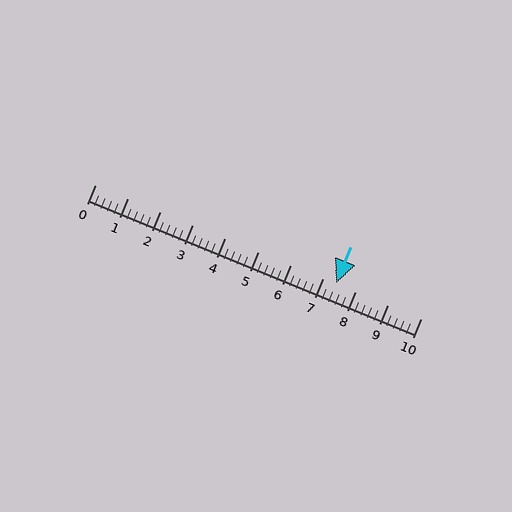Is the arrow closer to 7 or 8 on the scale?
The arrow is closer to 7.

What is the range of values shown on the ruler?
The ruler shows values from 0 to 10.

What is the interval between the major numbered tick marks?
The major tick marks are spaced 1 units apart.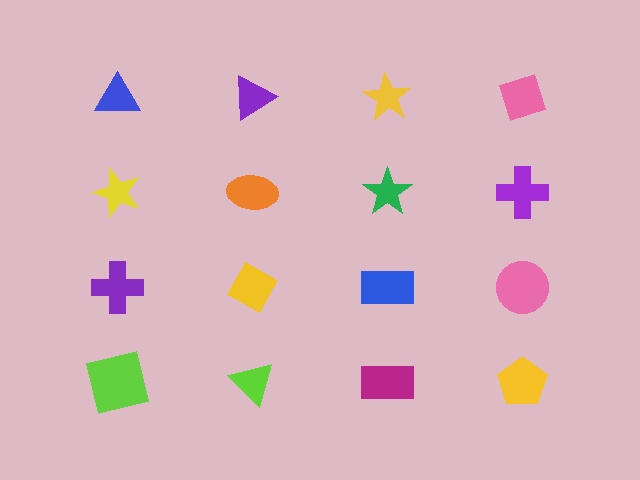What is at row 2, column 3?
A green star.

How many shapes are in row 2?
4 shapes.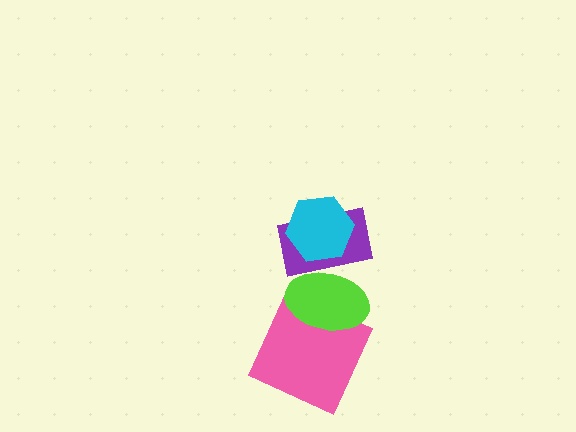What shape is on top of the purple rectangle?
The cyan hexagon is on top of the purple rectangle.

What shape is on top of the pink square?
The lime ellipse is on top of the pink square.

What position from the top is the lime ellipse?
The lime ellipse is 3rd from the top.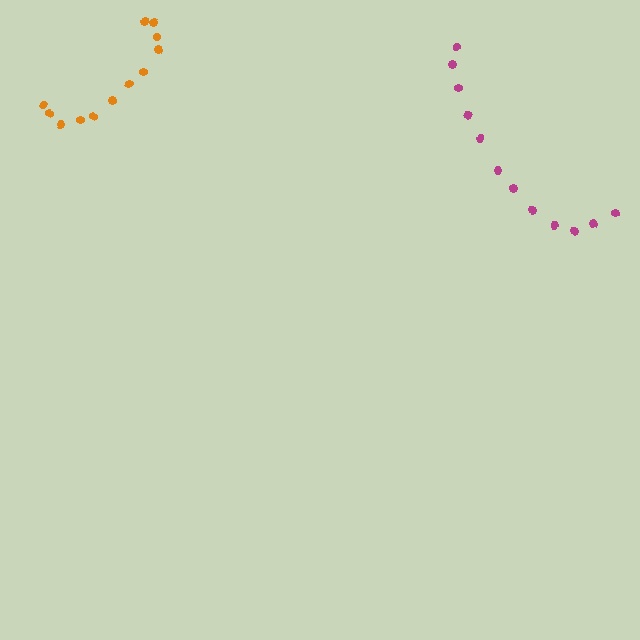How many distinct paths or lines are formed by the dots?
There are 2 distinct paths.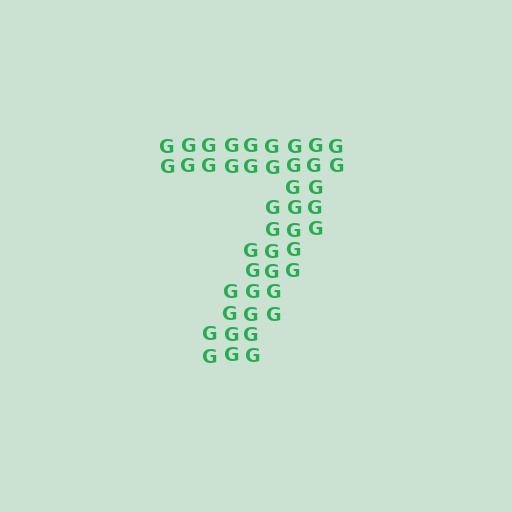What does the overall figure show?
The overall figure shows the digit 7.